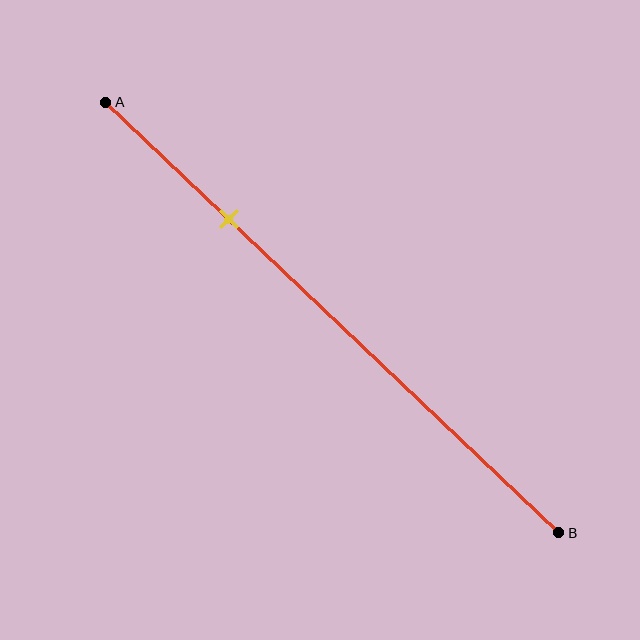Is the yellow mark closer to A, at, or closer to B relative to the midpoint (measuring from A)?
The yellow mark is closer to point A than the midpoint of segment AB.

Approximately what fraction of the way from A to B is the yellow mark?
The yellow mark is approximately 25% of the way from A to B.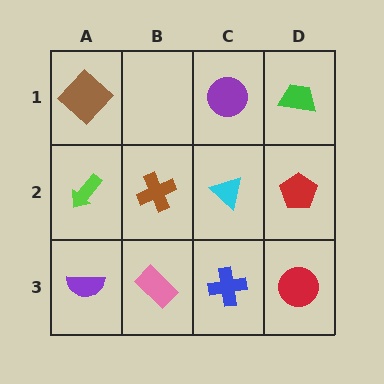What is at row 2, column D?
A red pentagon.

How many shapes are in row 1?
3 shapes.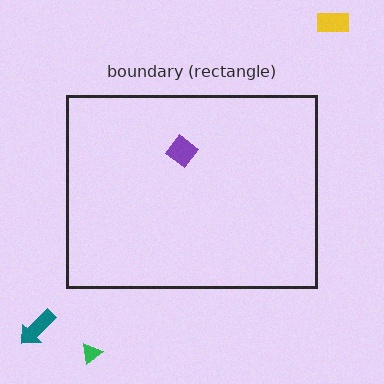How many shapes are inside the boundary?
1 inside, 3 outside.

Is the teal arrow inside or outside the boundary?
Outside.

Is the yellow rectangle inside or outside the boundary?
Outside.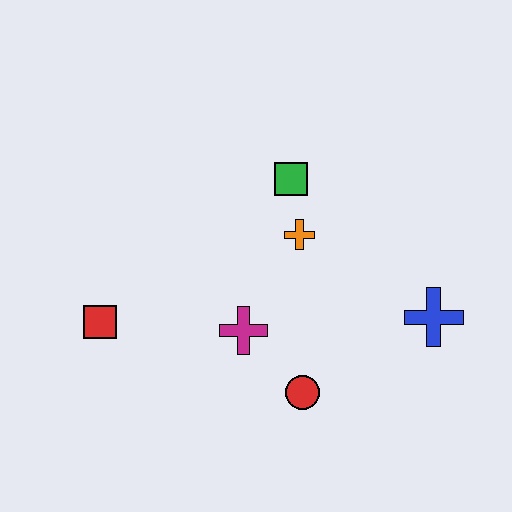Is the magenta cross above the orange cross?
No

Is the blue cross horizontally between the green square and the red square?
No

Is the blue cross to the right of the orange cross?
Yes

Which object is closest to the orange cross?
The green square is closest to the orange cross.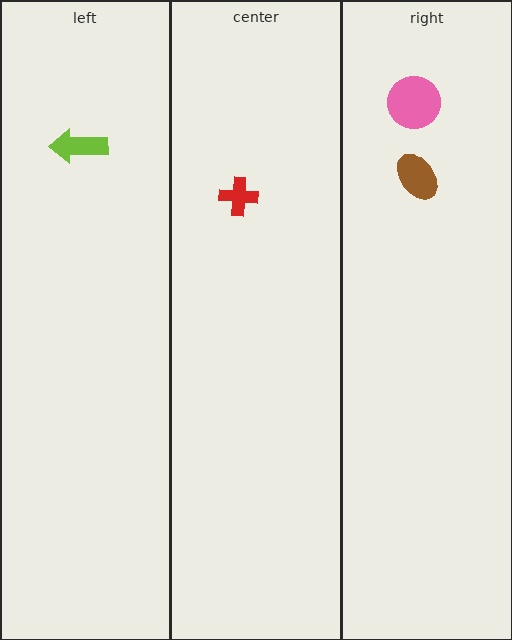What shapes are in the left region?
The lime arrow.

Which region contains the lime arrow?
The left region.